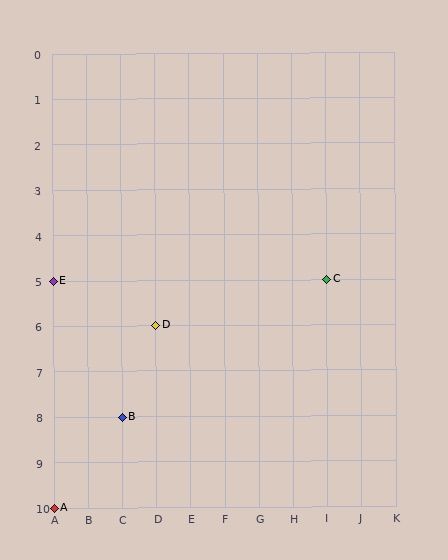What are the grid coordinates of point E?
Point E is at grid coordinates (A, 5).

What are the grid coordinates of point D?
Point D is at grid coordinates (D, 6).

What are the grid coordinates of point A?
Point A is at grid coordinates (A, 10).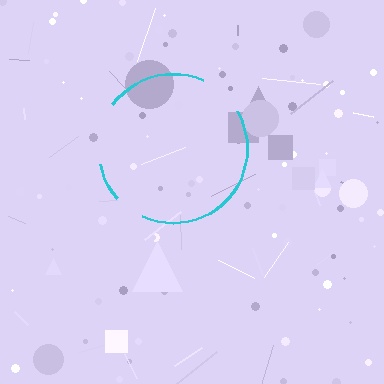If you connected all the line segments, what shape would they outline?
They would outline a circle.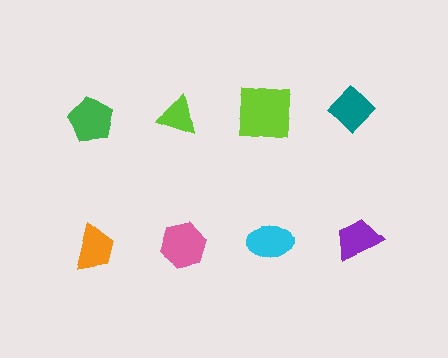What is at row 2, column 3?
A cyan ellipse.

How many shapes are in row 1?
4 shapes.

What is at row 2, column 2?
A pink hexagon.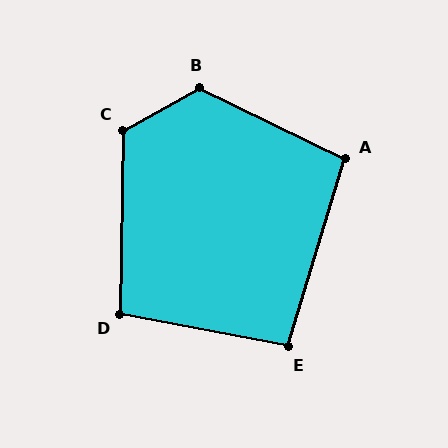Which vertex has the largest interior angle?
B, at approximately 126 degrees.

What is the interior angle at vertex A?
Approximately 99 degrees (obtuse).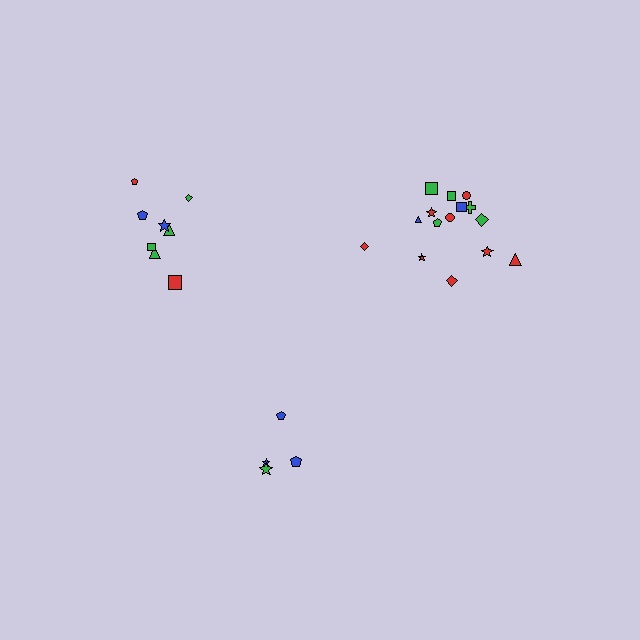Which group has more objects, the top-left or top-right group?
The top-right group.